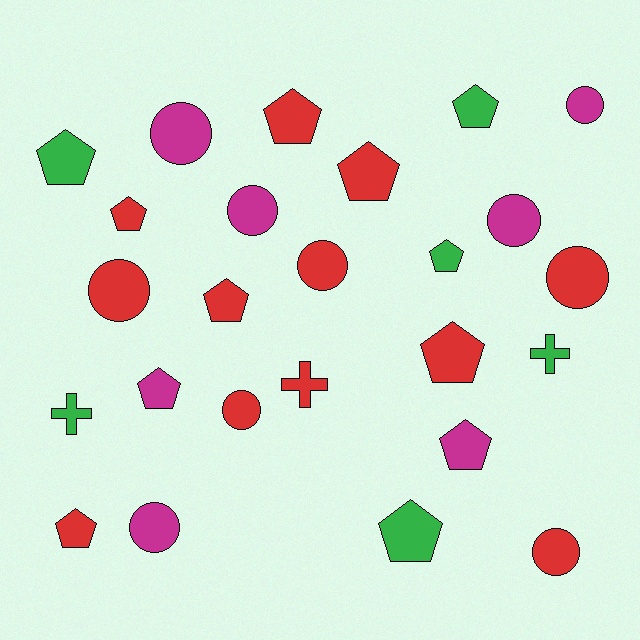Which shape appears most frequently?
Pentagon, with 12 objects.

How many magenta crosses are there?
There are no magenta crosses.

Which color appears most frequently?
Red, with 12 objects.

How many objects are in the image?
There are 25 objects.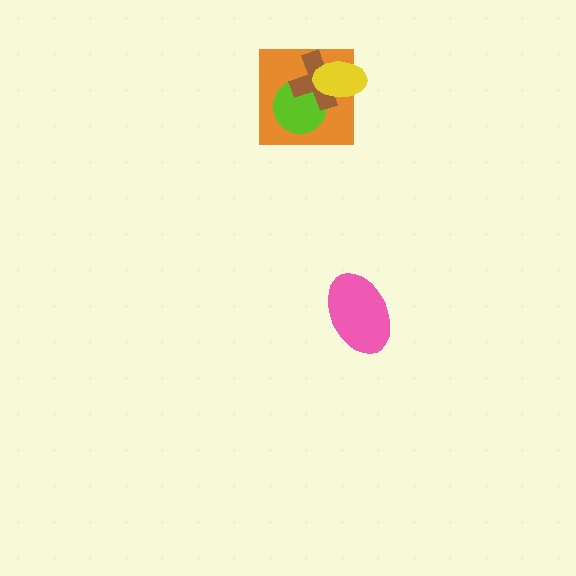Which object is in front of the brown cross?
The yellow ellipse is in front of the brown cross.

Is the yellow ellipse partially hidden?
No, no other shape covers it.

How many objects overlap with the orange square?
3 objects overlap with the orange square.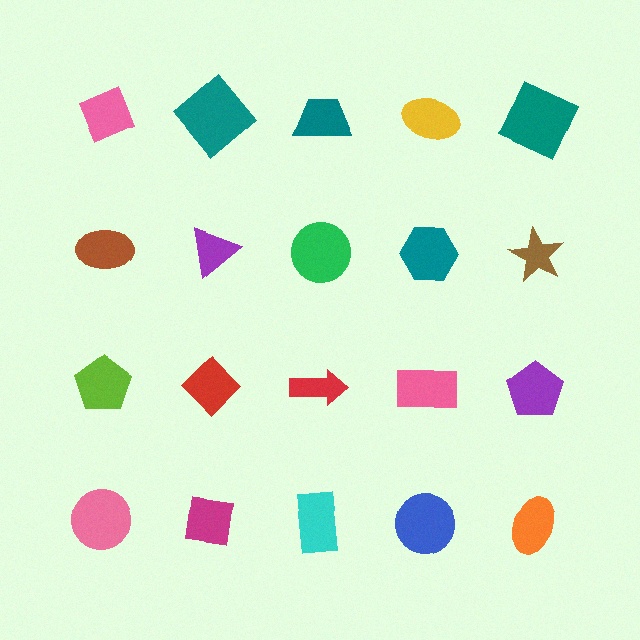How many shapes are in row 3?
5 shapes.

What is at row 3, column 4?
A pink rectangle.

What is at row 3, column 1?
A lime pentagon.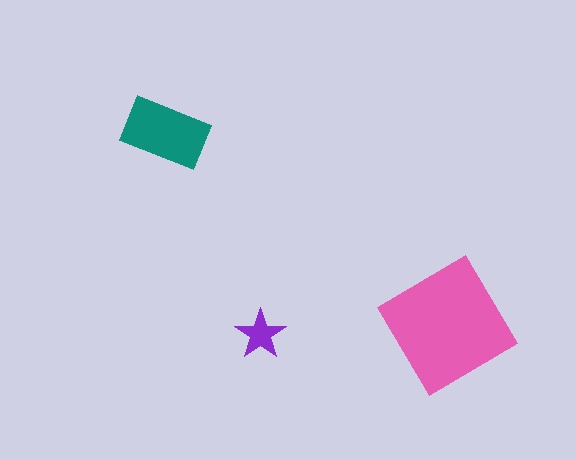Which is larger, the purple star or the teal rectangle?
The teal rectangle.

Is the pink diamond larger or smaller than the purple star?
Larger.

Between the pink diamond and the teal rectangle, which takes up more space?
The pink diamond.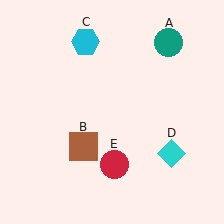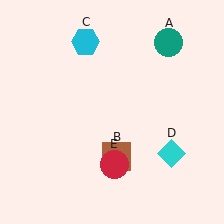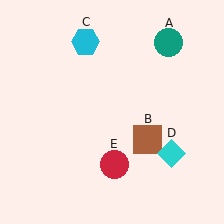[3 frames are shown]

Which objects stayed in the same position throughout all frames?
Teal circle (object A) and cyan hexagon (object C) and cyan diamond (object D) and red circle (object E) remained stationary.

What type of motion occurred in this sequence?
The brown square (object B) rotated counterclockwise around the center of the scene.